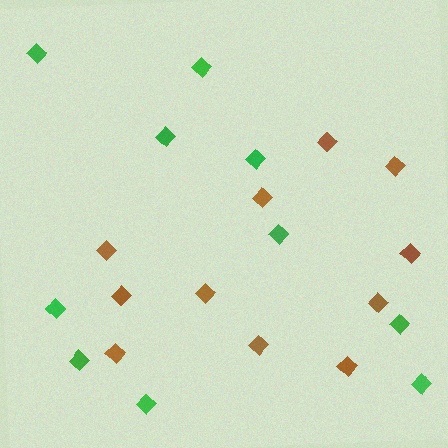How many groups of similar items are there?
There are 2 groups: one group of brown diamonds (11) and one group of green diamonds (10).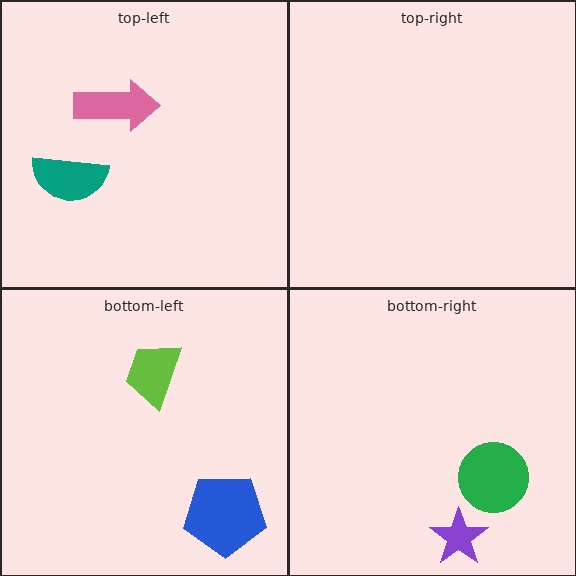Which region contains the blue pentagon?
The bottom-left region.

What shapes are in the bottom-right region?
The green circle, the purple star.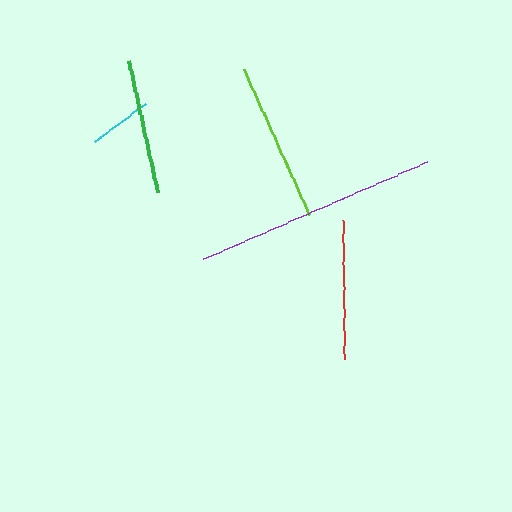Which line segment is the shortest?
The cyan line is the shortest at approximately 64 pixels.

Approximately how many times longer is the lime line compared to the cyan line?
The lime line is approximately 2.5 times the length of the cyan line.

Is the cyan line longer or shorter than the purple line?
The purple line is longer than the cyan line.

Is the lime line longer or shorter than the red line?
The lime line is longer than the red line.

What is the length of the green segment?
The green segment is approximately 136 pixels long.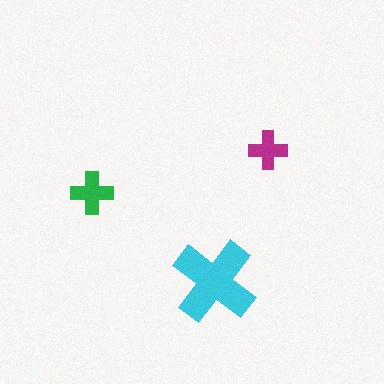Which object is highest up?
The magenta cross is topmost.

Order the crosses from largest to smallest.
the cyan one, the green one, the magenta one.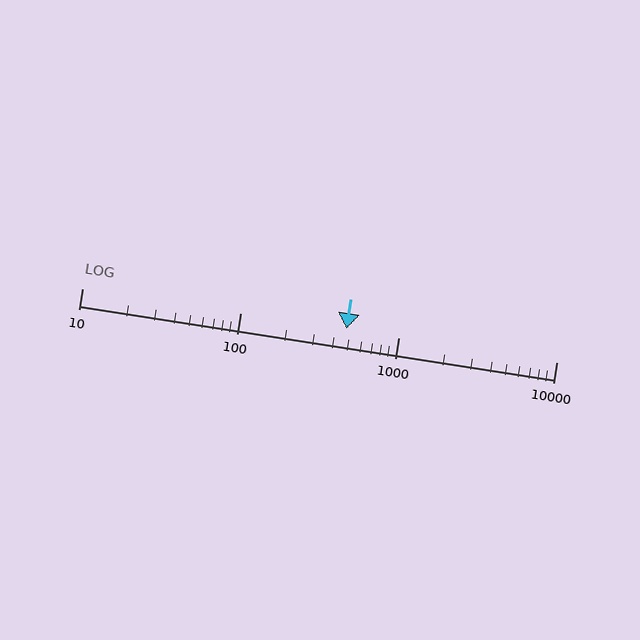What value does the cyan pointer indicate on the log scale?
The pointer indicates approximately 470.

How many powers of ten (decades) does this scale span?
The scale spans 3 decades, from 10 to 10000.